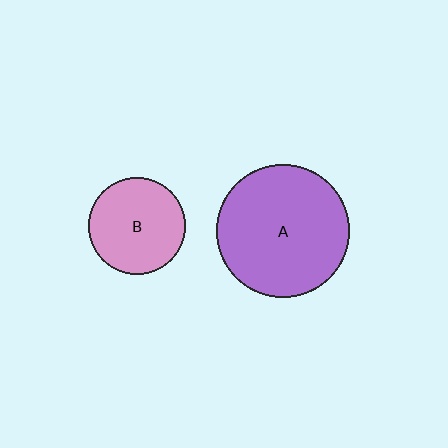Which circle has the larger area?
Circle A (purple).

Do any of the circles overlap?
No, none of the circles overlap.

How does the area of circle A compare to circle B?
Approximately 1.9 times.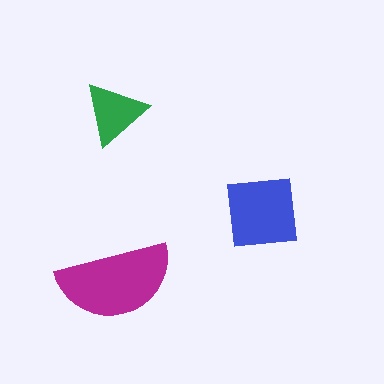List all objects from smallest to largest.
The green triangle, the blue square, the magenta semicircle.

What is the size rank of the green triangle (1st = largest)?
3rd.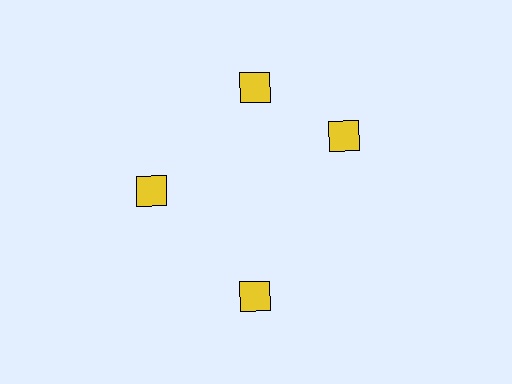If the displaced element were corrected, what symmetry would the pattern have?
It would have 4-fold rotational symmetry — the pattern would map onto itself every 90 degrees.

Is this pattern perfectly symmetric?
No. The 4 yellow diamonds are arranged in a ring, but one element near the 3 o'clock position is rotated out of alignment along the ring, breaking the 4-fold rotational symmetry.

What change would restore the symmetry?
The symmetry would be restored by rotating it back into even spacing with its neighbors so that all 4 diamonds sit at equal angles and equal distance from the center.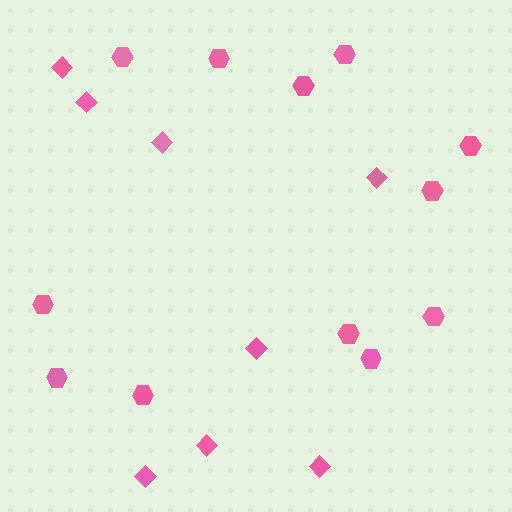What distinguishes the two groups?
There are 2 groups: one group of hexagons (12) and one group of diamonds (8).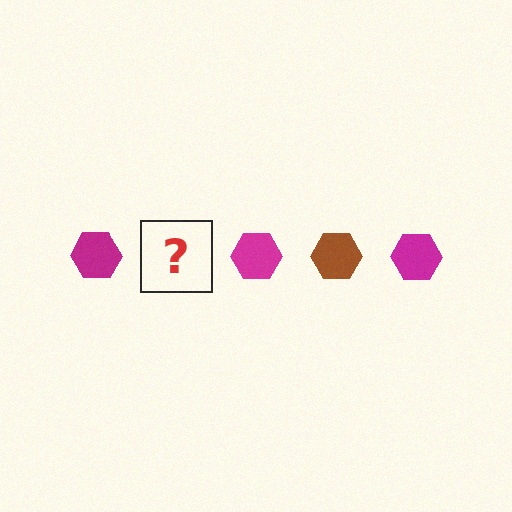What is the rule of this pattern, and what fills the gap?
The rule is that the pattern cycles through magenta, brown hexagons. The gap should be filled with a brown hexagon.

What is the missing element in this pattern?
The missing element is a brown hexagon.